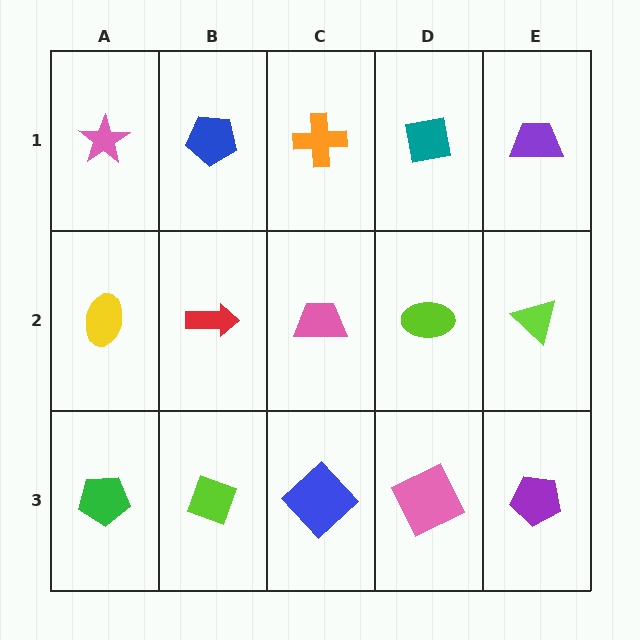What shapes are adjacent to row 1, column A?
A yellow ellipse (row 2, column A), a blue pentagon (row 1, column B).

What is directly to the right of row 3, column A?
A lime diamond.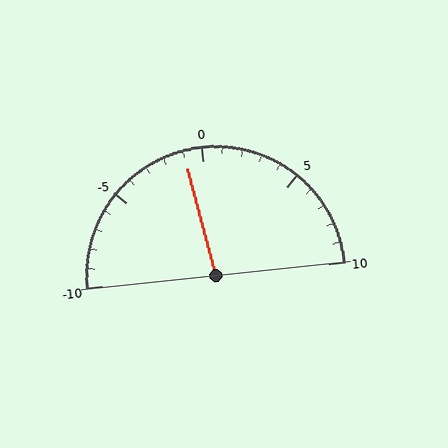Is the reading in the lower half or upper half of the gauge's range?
The reading is in the lower half of the range (-10 to 10).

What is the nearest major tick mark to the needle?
The nearest major tick mark is 0.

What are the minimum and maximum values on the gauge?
The gauge ranges from -10 to 10.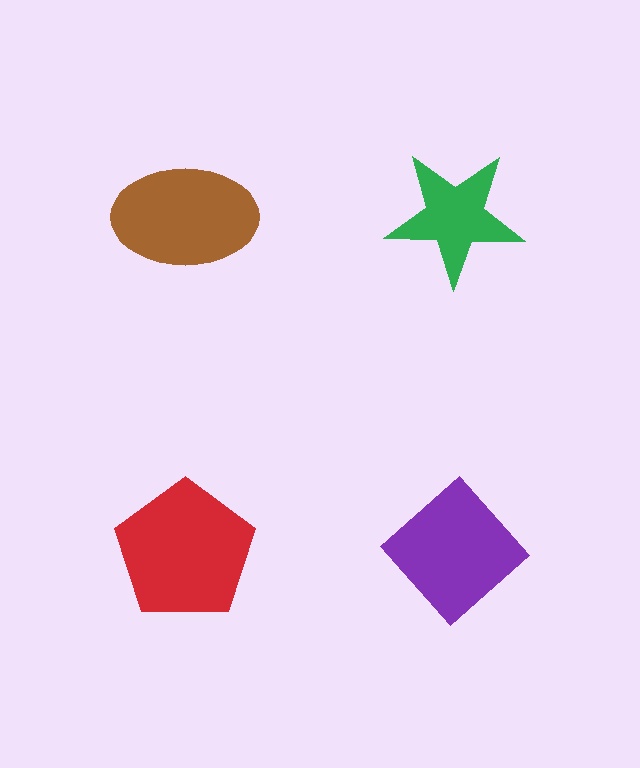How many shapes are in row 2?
2 shapes.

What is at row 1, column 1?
A brown ellipse.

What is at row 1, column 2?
A green star.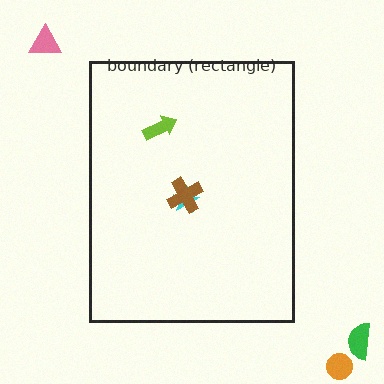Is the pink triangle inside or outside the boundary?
Outside.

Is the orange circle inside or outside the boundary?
Outside.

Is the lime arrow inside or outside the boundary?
Inside.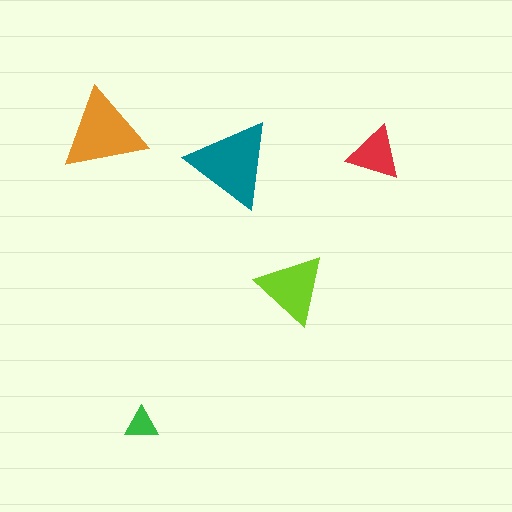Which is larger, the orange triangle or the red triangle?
The orange one.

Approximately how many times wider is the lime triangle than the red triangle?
About 1.5 times wider.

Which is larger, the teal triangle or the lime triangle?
The teal one.